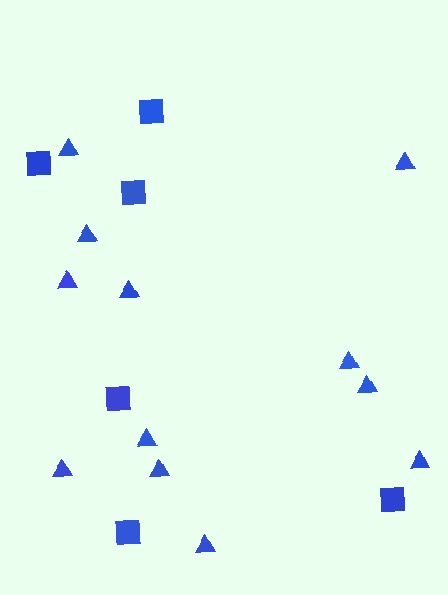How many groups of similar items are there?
There are 2 groups: one group of triangles (12) and one group of squares (6).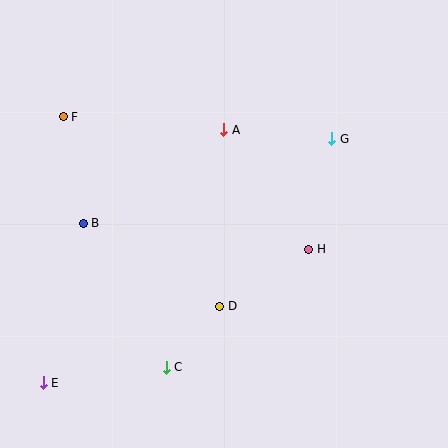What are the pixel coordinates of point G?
Point G is at (332, 139).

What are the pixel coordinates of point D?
Point D is at (220, 306).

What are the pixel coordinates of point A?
Point A is at (224, 130).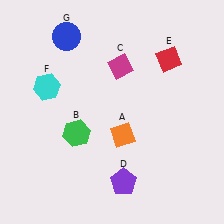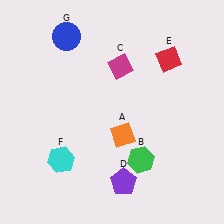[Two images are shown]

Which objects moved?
The objects that moved are: the green hexagon (B), the cyan hexagon (F).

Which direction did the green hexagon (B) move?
The green hexagon (B) moved right.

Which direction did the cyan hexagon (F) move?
The cyan hexagon (F) moved down.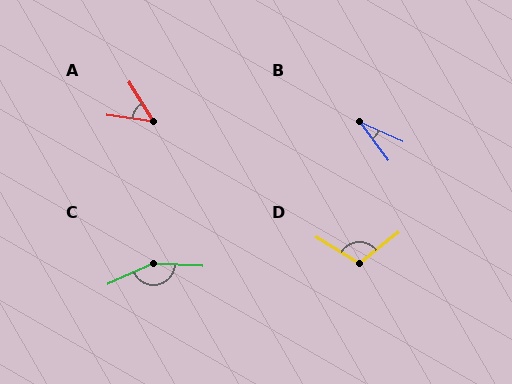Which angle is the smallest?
B, at approximately 29 degrees.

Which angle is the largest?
C, at approximately 153 degrees.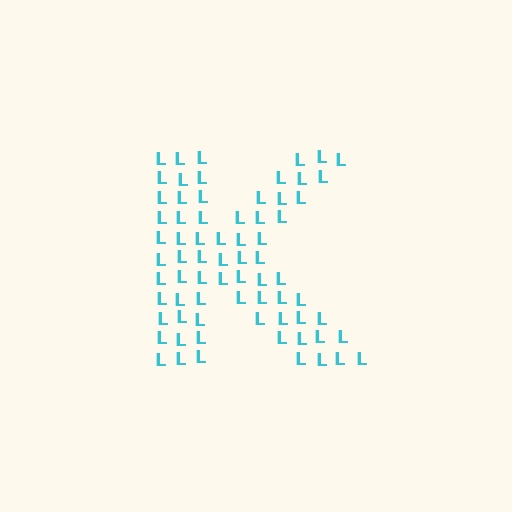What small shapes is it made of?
It is made of small letter L's.